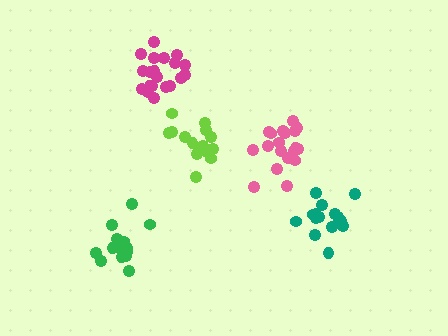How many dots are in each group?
Group 1: 15 dots, Group 2: 16 dots, Group 3: 16 dots, Group 4: 20 dots, Group 5: 19 dots (86 total).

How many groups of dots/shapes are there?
There are 5 groups.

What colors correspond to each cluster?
The clusters are colored: teal, lime, green, magenta, pink.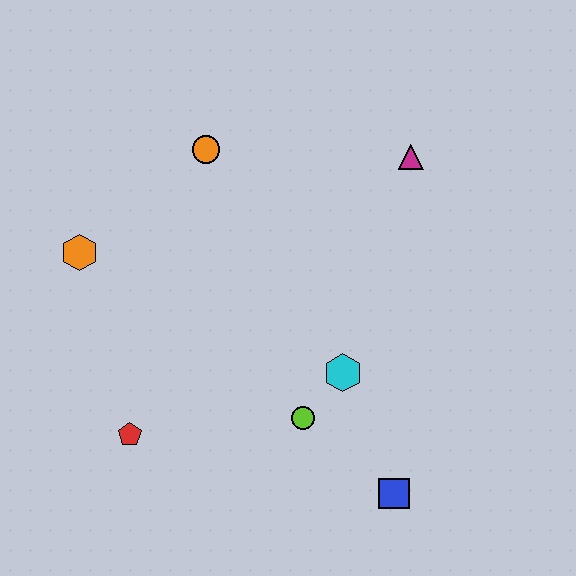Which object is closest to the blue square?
The lime circle is closest to the blue square.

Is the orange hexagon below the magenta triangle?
Yes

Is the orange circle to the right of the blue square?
No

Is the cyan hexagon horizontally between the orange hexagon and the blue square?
Yes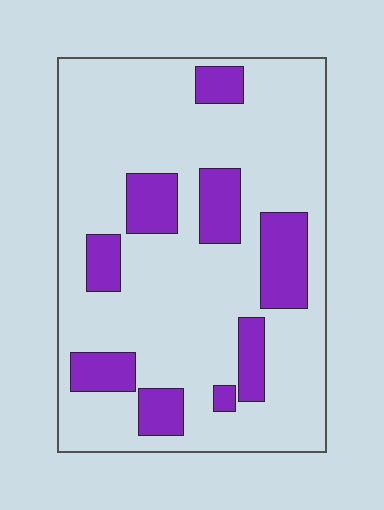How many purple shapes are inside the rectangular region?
9.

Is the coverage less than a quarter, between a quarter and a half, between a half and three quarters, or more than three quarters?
Less than a quarter.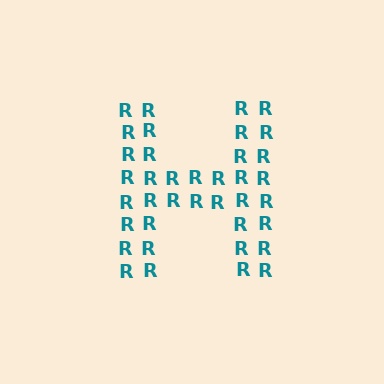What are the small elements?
The small elements are letter R's.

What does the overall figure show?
The overall figure shows the letter H.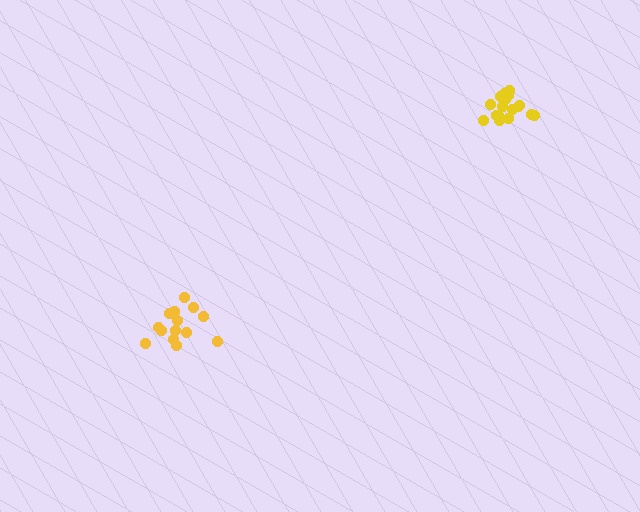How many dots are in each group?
Group 1: 14 dots, Group 2: 17 dots (31 total).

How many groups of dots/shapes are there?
There are 2 groups.